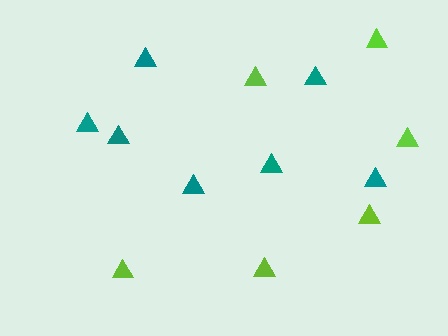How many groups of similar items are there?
There are 2 groups: one group of lime triangles (6) and one group of teal triangles (7).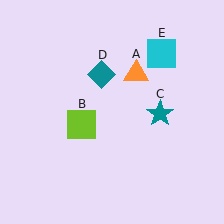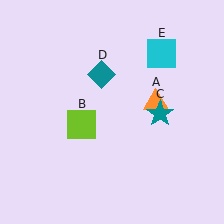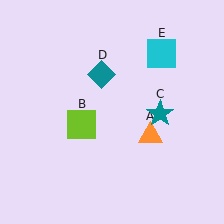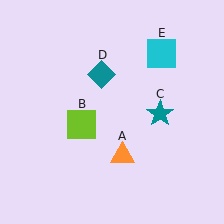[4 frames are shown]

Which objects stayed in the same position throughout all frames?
Lime square (object B) and teal star (object C) and teal diamond (object D) and cyan square (object E) remained stationary.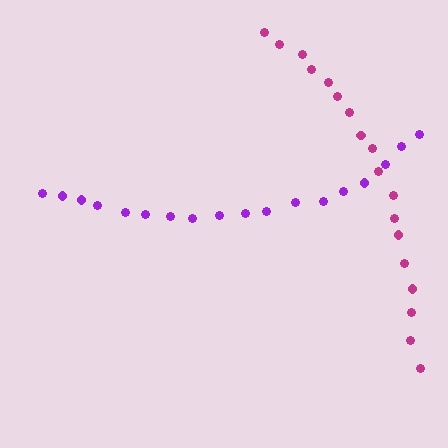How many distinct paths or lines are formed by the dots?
There are 2 distinct paths.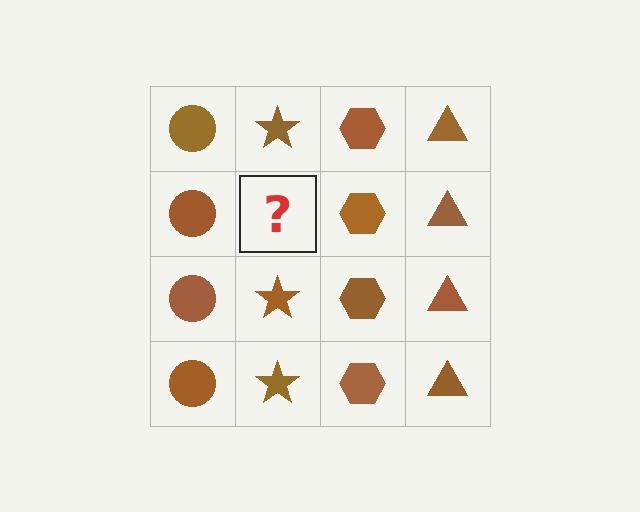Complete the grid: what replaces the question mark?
The question mark should be replaced with a brown star.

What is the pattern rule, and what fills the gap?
The rule is that each column has a consistent shape. The gap should be filled with a brown star.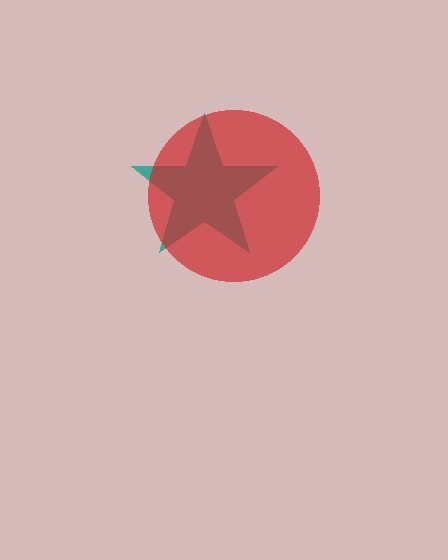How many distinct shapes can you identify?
There are 2 distinct shapes: a teal star, a red circle.